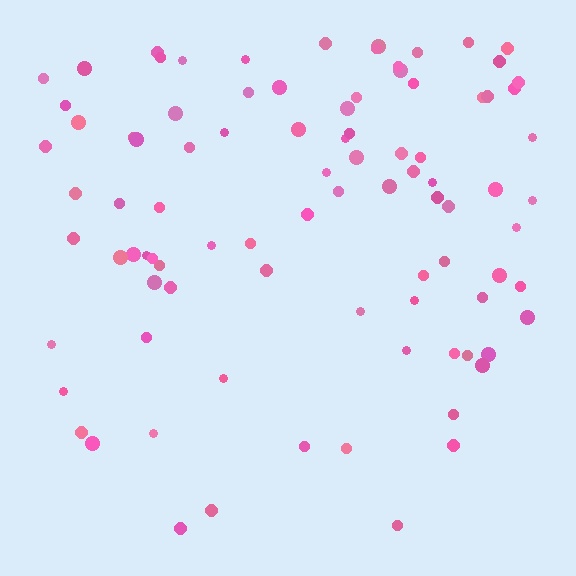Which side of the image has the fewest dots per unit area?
The bottom.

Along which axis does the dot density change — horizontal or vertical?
Vertical.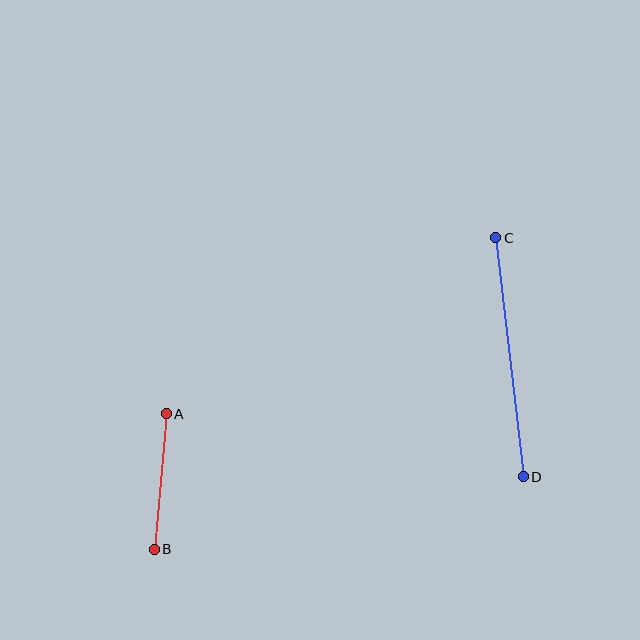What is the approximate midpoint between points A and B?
The midpoint is at approximately (160, 481) pixels.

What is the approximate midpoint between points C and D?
The midpoint is at approximately (510, 357) pixels.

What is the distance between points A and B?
The distance is approximately 136 pixels.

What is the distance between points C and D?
The distance is approximately 240 pixels.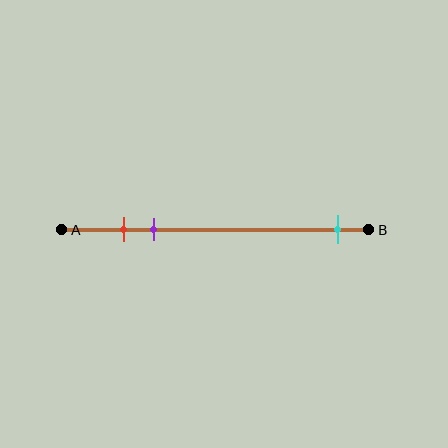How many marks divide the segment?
There are 3 marks dividing the segment.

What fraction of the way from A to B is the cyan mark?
The cyan mark is approximately 90% (0.9) of the way from A to B.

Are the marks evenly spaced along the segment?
No, the marks are not evenly spaced.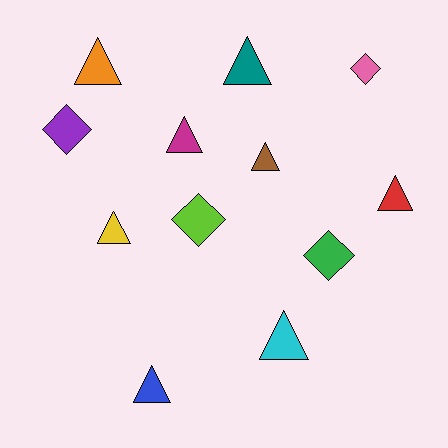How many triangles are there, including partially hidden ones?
There are 8 triangles.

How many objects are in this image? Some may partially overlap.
There are 12 objects.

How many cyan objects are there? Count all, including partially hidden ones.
There is 1 cyan object.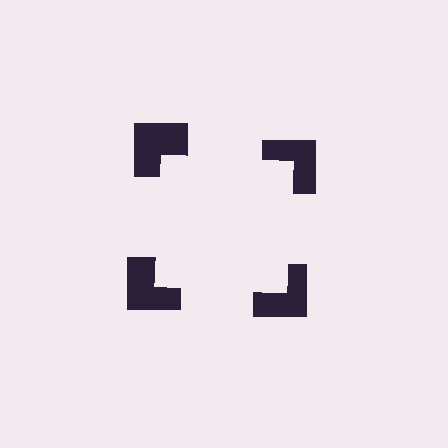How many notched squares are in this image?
There are 4 — one at each vertex of the illusory square.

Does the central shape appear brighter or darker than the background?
It typically appears slightly brighter than the background, even though no actual brightness change is drawn.